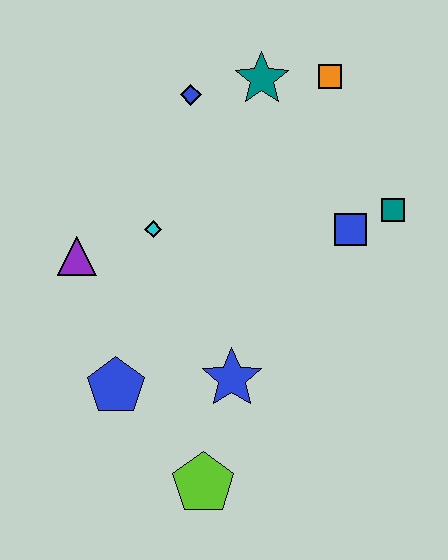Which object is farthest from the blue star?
The orange square is farthest from the blue star.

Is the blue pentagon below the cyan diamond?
Yes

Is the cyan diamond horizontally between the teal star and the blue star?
No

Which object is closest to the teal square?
The blue square is closest to the teal square.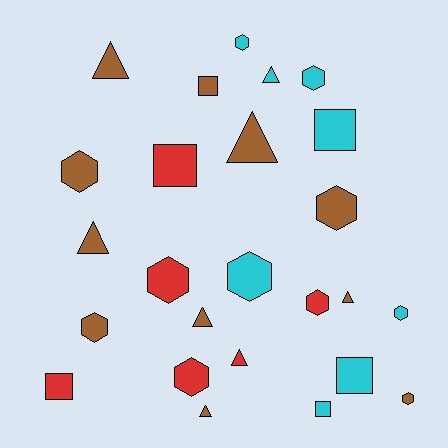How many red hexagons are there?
There are 3 red hexagons.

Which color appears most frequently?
Brown, with 11 objects.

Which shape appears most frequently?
Hexagon, with 11 objects.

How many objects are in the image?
There are 25 objects.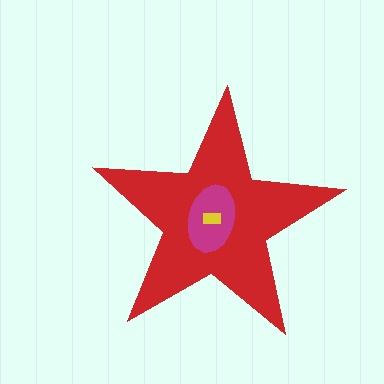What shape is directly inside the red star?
The magenta ellipse.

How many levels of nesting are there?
3.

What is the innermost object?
The yellow rectangle.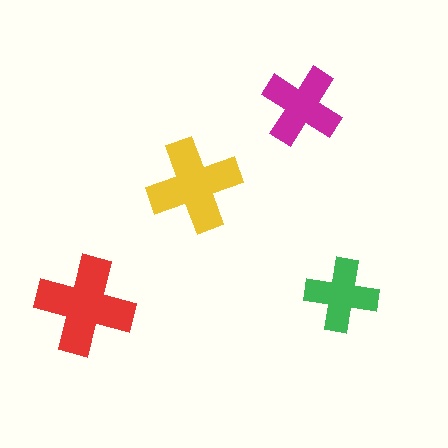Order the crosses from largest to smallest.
the red one, the yellow one, the magenta one, the green one.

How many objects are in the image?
There are 4 objects in the image.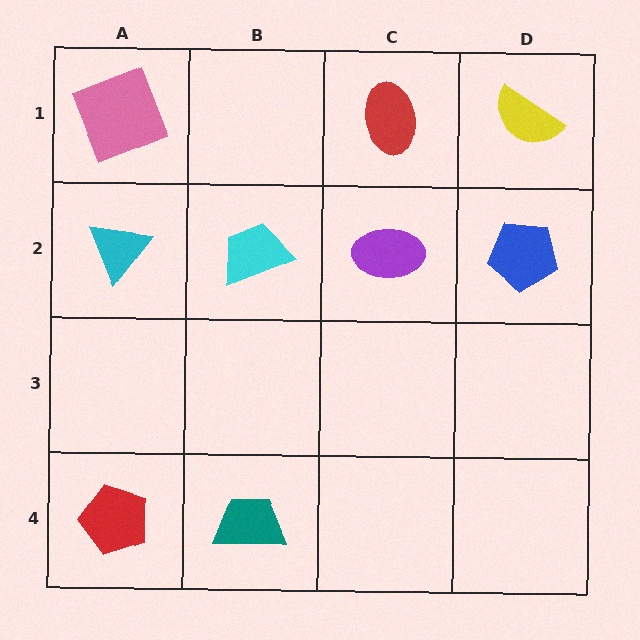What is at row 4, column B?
A teal trapezoid.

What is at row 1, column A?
A pink square.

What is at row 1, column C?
A red ellipse.